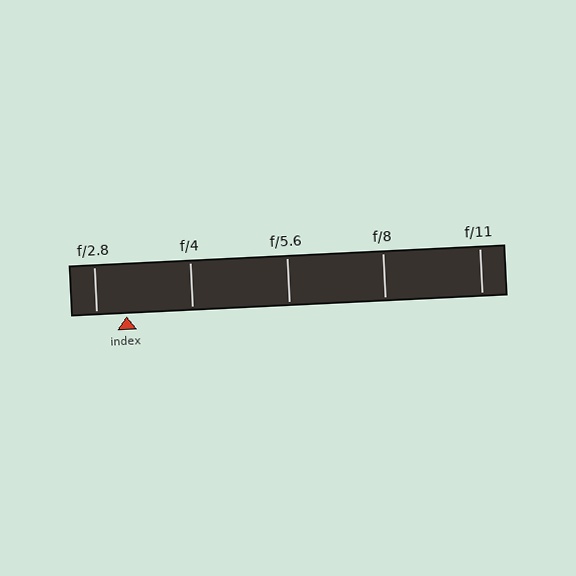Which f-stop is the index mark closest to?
The index mark is closest to f/2.8.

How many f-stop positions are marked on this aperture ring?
There are 5 f-stop positions marked.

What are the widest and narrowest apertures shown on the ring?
The widest aperture shown is f/2.8 and the narrowest is f/11.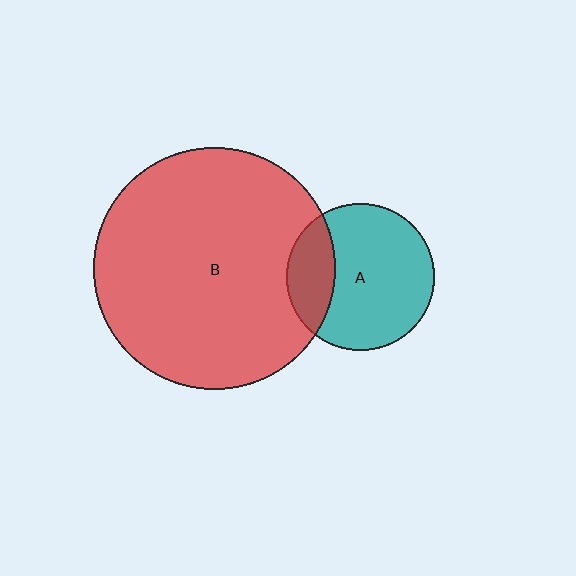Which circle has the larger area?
Circle B (red).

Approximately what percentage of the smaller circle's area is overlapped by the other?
Approximately 25%.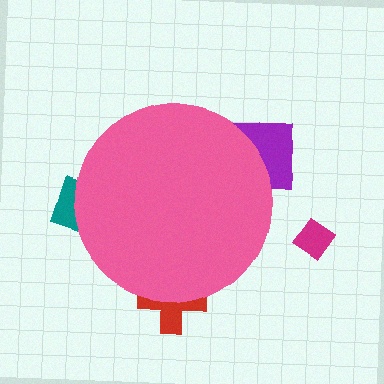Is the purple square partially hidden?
Yes, the purple square is partially hidden behind the pink circle.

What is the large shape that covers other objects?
A pink circle.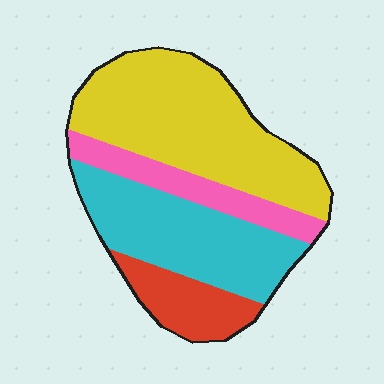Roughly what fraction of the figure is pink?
Pink takes up less than a quarter of the figure.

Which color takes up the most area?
Yellow, at roughly 45%.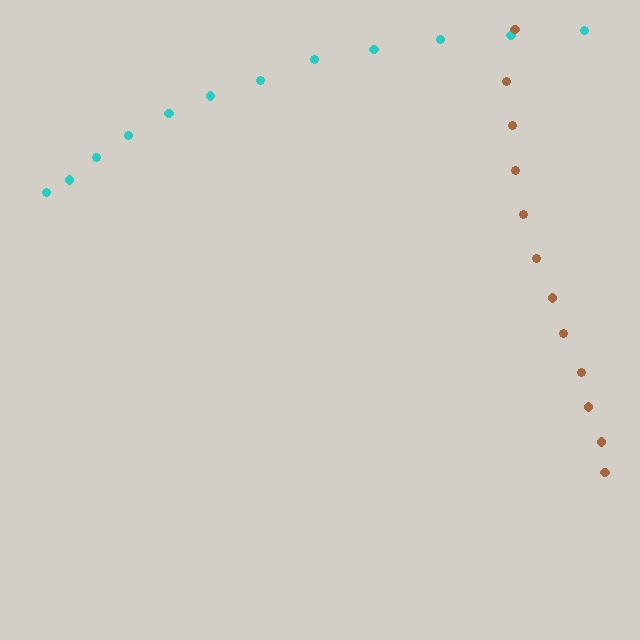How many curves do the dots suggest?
There are 2 distinct paths.